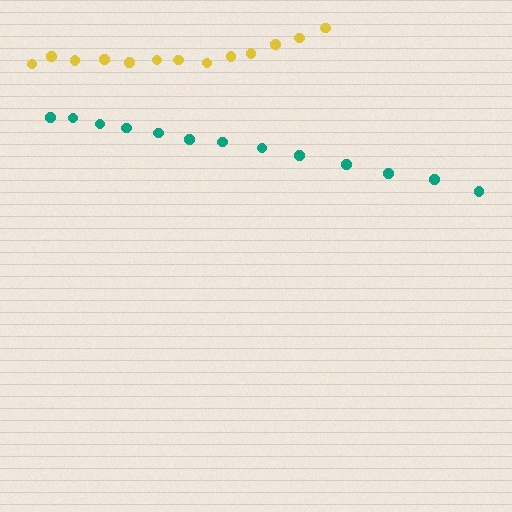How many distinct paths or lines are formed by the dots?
There are 2 distinct paths.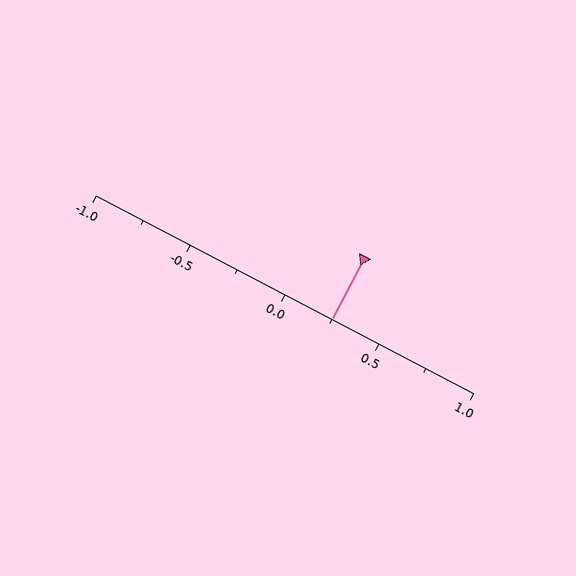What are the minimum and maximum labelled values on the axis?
The axis runs from -1.0 to 1.0.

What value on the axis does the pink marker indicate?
The marker indicates approximately 0.25.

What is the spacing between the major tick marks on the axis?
The major ticks are spaced 0.5 apart.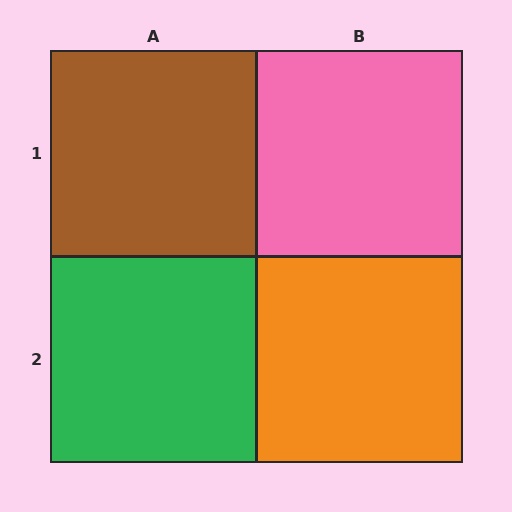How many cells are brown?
1 cell is brown.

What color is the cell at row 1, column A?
Brown.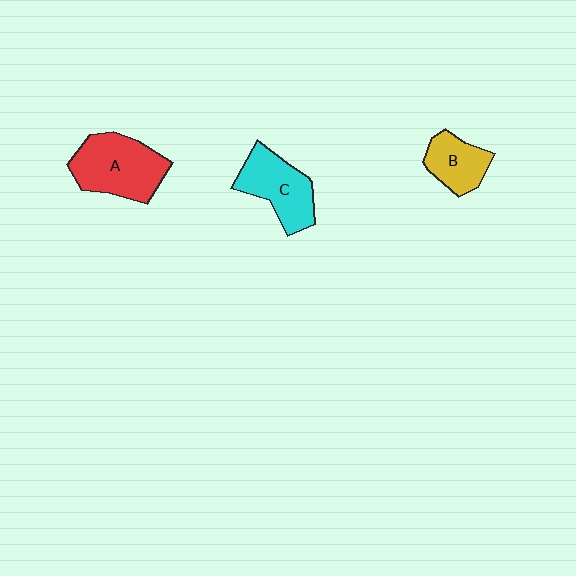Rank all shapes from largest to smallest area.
From largest to smallest: A (red), C (cyan), B (yellow).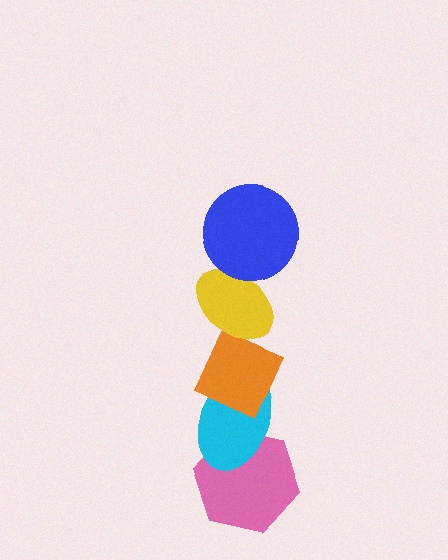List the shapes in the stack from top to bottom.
From top to bottom: the blue circle, the yellow ellipse, the orange diamond, the cyan ellipse, the pink hexagon.